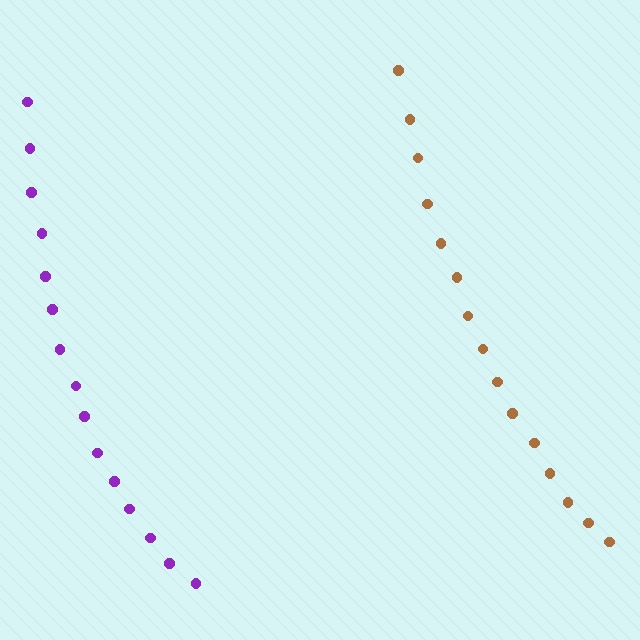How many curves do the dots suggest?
There are 2 distinct paths.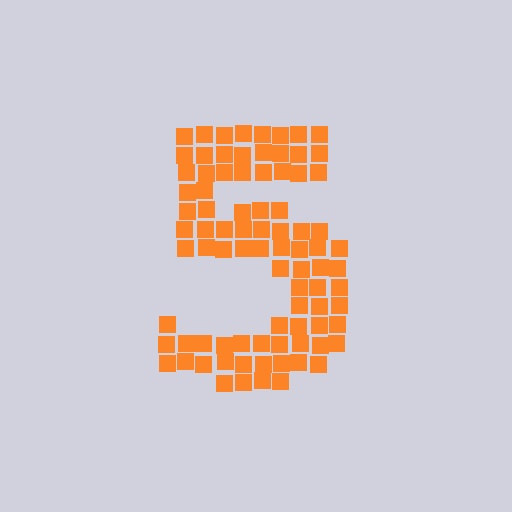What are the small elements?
The small elements are squares.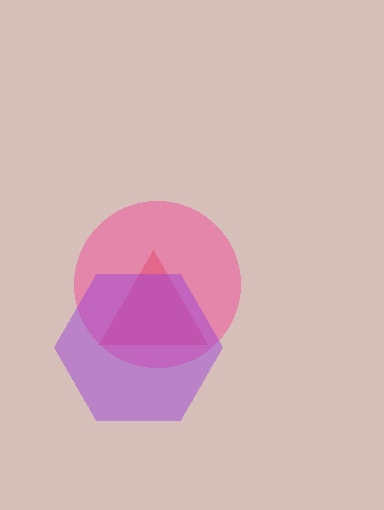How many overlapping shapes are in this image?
There are 3 overlapping shapes in the image.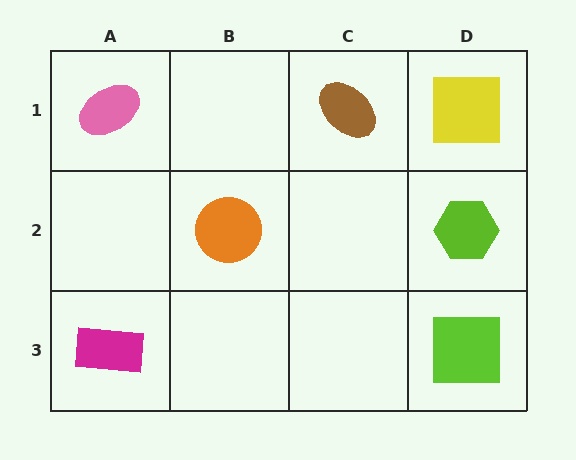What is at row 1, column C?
A brown ellipse.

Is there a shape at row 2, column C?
No, that cell is empty.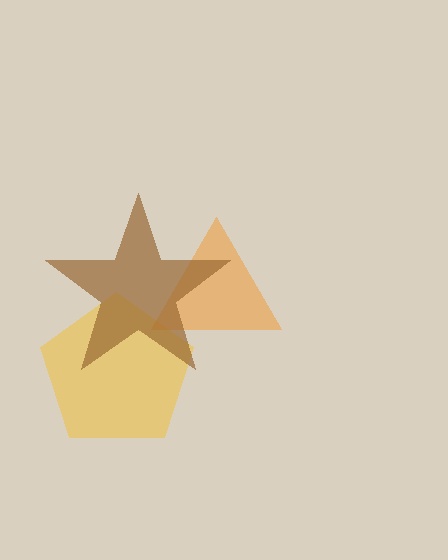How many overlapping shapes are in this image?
There are 3 overlapping shapes in the image.